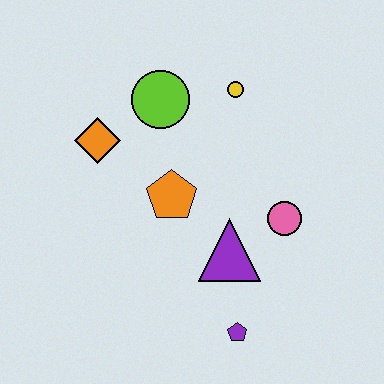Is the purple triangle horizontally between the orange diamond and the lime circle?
No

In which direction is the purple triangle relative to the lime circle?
The purple triangle is below the lime circle.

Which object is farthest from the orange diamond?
The purple pentagon is farthest from the orange diamond.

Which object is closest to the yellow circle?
The lime circle is closest to the yellow circle.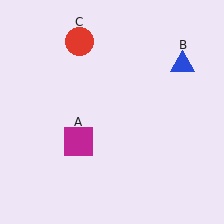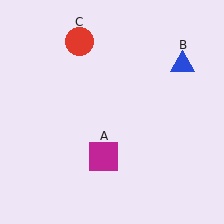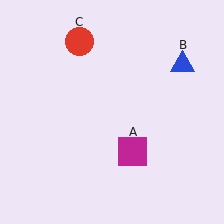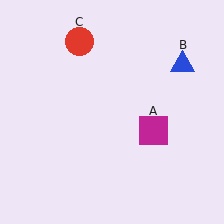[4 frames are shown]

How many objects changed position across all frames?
1 object changed position: magenta square (object A).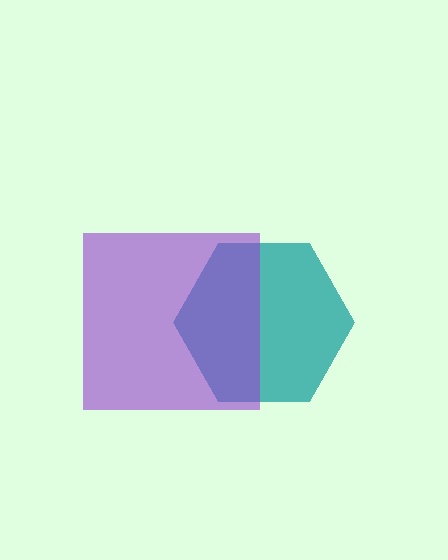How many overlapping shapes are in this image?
There are 2 overlapping shapes in the image.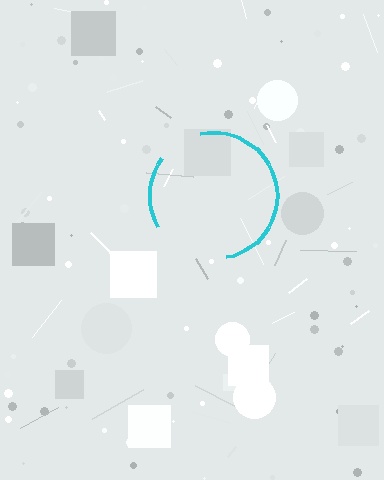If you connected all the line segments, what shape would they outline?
They would outline a circle.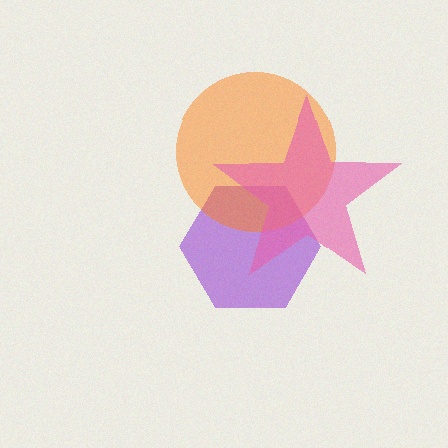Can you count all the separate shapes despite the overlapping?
Yes, there are 3 separate shapes.